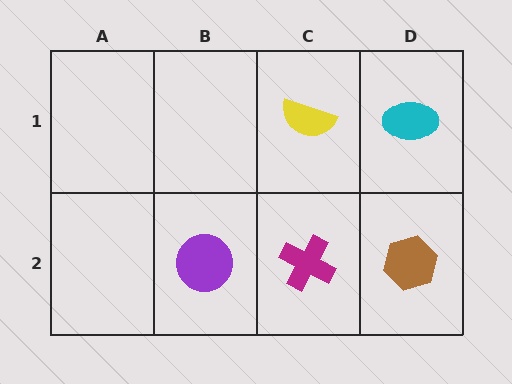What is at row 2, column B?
A purple circle.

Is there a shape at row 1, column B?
No, that cell is empty.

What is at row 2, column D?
A brown hexagon.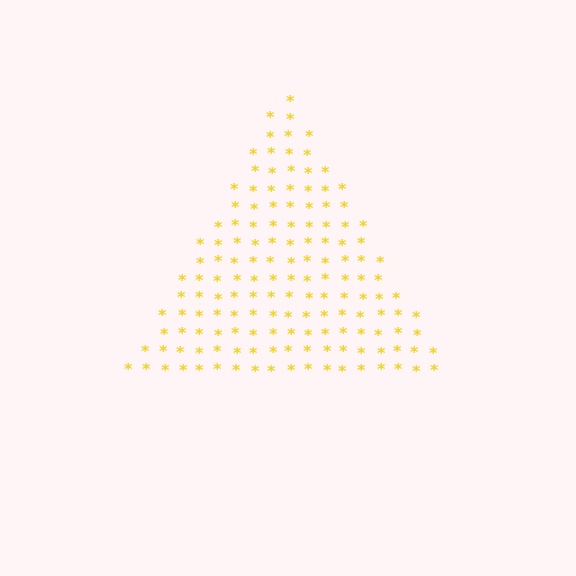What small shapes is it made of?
It is made of small asterisks.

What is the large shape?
The large shape is a triangle.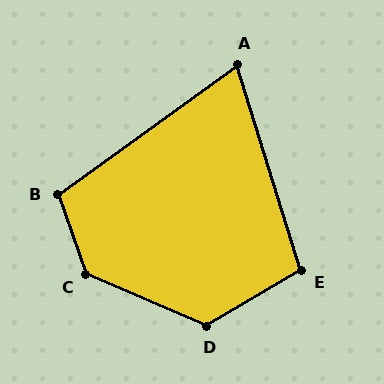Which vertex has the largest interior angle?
C, at approximately 132 degrees.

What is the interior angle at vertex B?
Approximately 106 degrees (obtuse).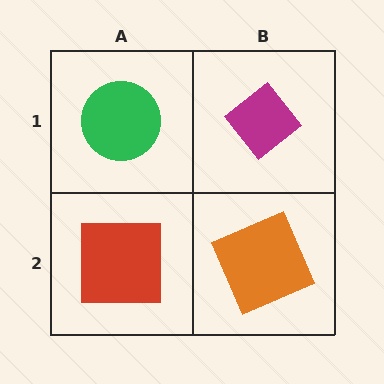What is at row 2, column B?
An orange square.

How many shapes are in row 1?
2 shapes.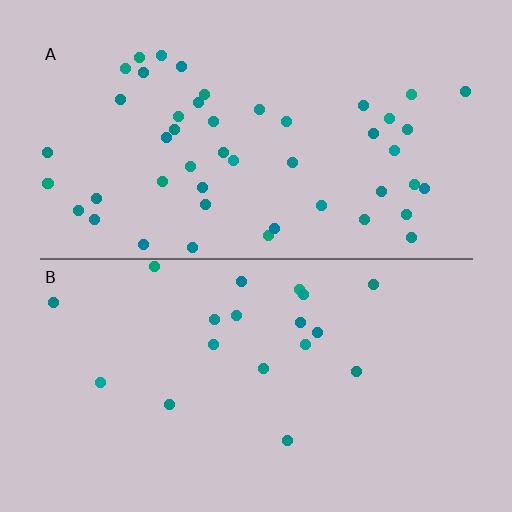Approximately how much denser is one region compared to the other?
Approximately 2.6× — region A over region B.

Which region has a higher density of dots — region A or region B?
A (the top).